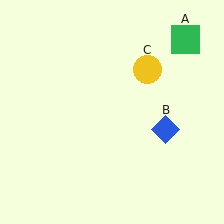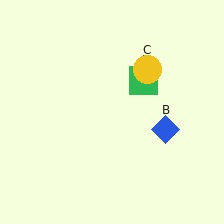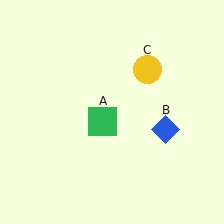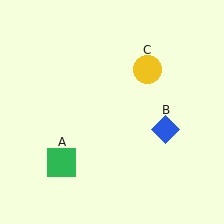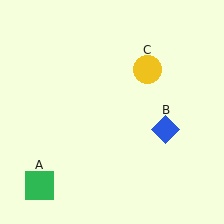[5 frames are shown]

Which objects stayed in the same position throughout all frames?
Blue diamond (object B) and yellow circle (object C) remained stationary.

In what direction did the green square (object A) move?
The green square (object A) moved down and to the left.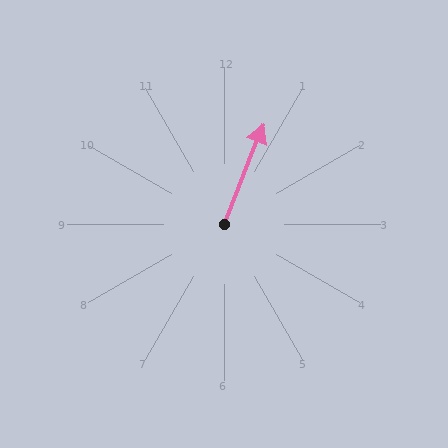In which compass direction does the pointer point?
North.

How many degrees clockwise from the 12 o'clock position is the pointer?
Approximately 22 degrees.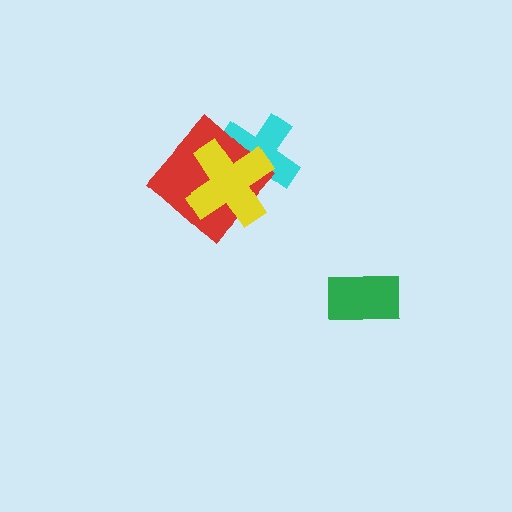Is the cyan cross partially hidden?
Yes, it is partially covered by another shape.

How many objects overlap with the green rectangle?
0 objects overlap with the green rectangle.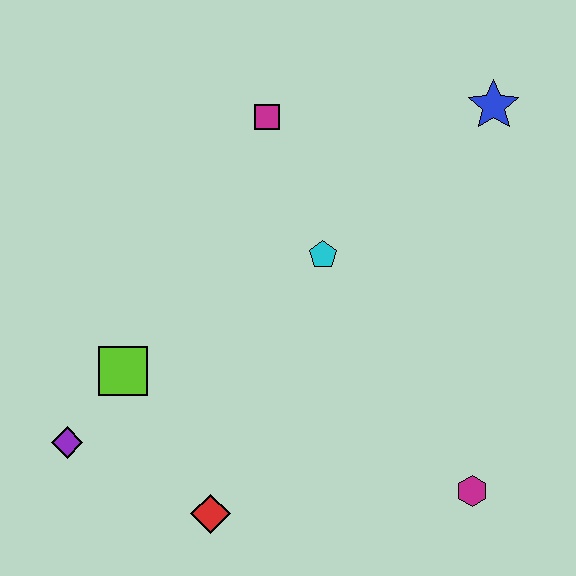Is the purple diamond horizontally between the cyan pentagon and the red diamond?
No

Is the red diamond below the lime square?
Yes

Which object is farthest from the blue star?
The purple diamond is farthest from the blue star.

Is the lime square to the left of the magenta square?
Yes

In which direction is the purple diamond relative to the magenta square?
The purple diamond is below the magenta square.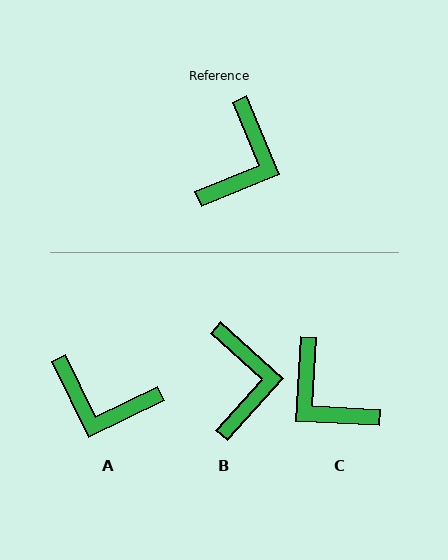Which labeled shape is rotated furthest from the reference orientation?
C, about 116 degrees away.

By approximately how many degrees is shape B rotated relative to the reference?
Approximately 25 degrees counter-clockwise.